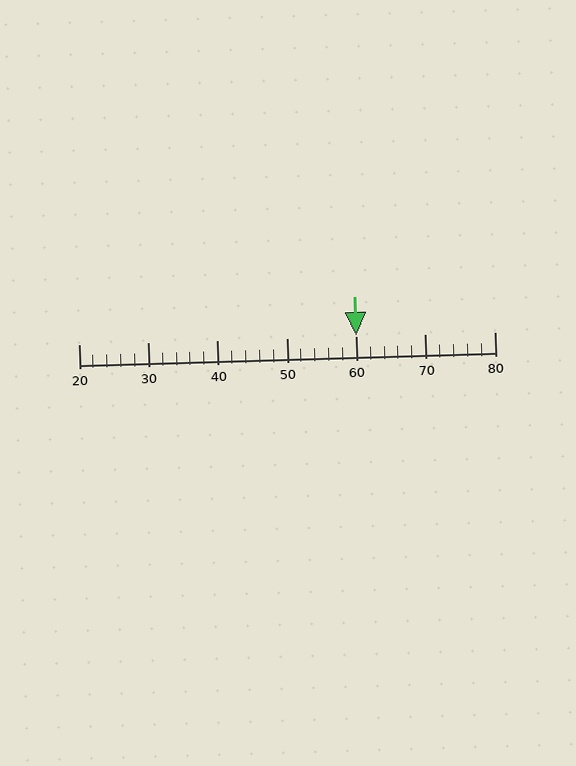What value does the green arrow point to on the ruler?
The green arrow points to approximately 60.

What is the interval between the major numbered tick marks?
The major tick marks are spaced 10 units apart.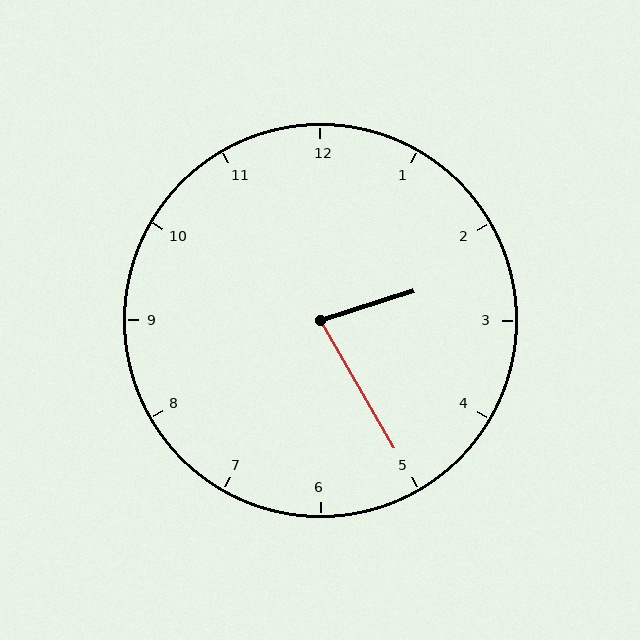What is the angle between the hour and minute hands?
Approximately 78 degrees.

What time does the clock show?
2:25.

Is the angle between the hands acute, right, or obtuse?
It is acute.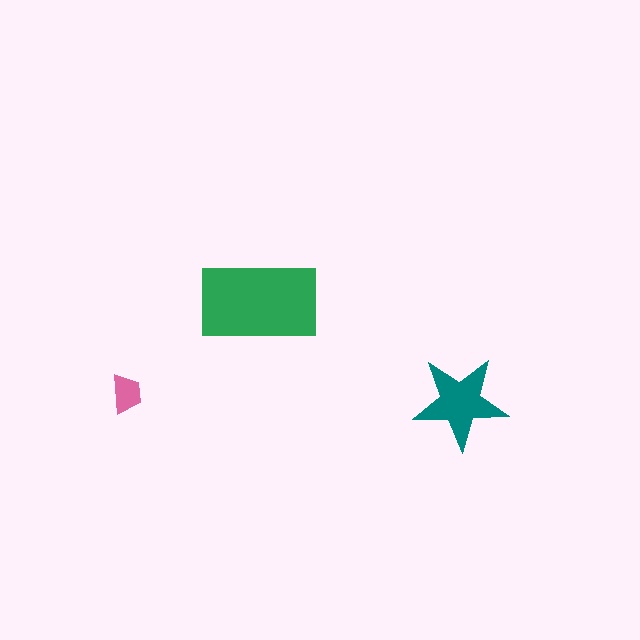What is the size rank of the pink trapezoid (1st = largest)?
3rd.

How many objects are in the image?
There are 3 objects in the image.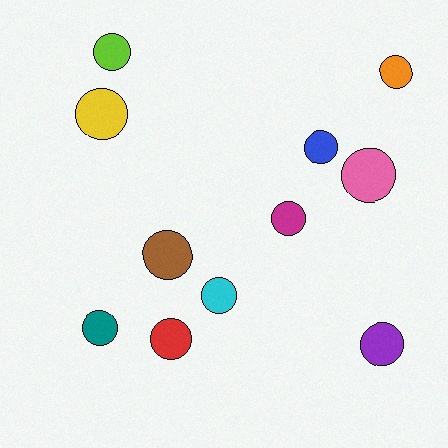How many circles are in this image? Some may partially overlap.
There are 11 circles.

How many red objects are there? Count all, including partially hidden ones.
There is 1 red object.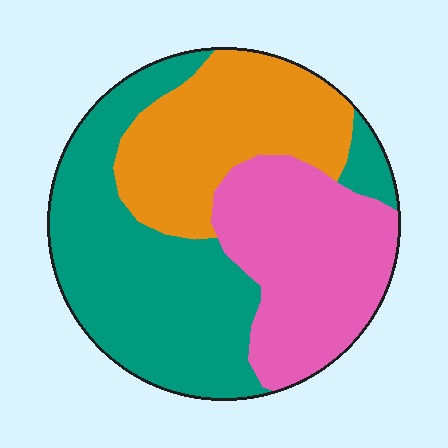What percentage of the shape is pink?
Pink takes up between a quarter and a half of the shape.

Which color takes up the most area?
Teal, at roughly 40%.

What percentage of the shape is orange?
Orange covers roughly 25% of the shape.